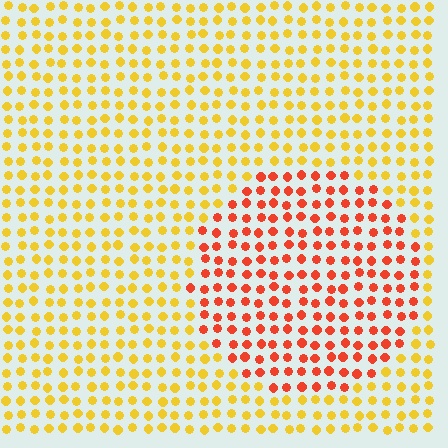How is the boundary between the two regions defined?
The boundary is defined purely by a slight shift in hue (about 42 degrees). Spacing, size, and orientation are identical on both sides.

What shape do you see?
I see a circle.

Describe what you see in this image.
The image is filled with small yellow elements in a uniform arrangement. A circle-shaped region is visible where the elements are tinted to a slightly different hue, forming a subtle color boundary.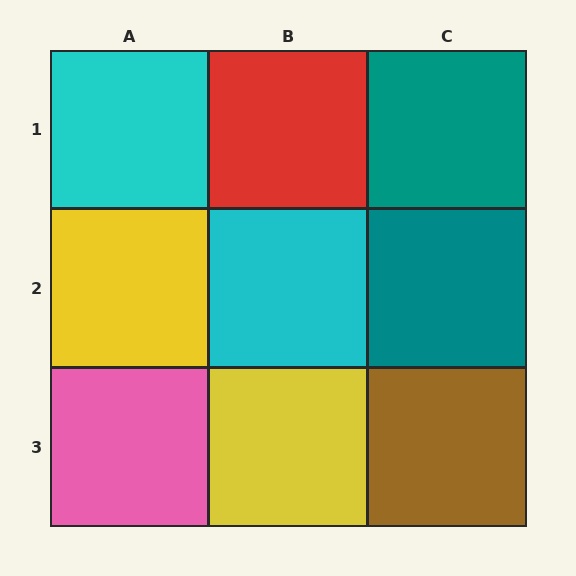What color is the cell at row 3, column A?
Pink.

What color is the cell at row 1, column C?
Teal.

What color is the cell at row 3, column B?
Yellow.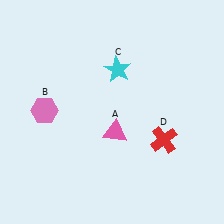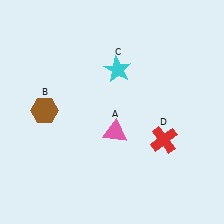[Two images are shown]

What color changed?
The hexagon (B) changed from pink in Image 1 to brown in Image 2.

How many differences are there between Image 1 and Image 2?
There is 1 difference between the two images.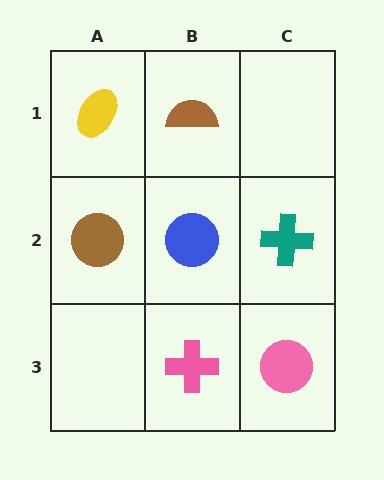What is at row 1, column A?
A yellow ellipse.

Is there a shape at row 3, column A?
No, that cell is empty.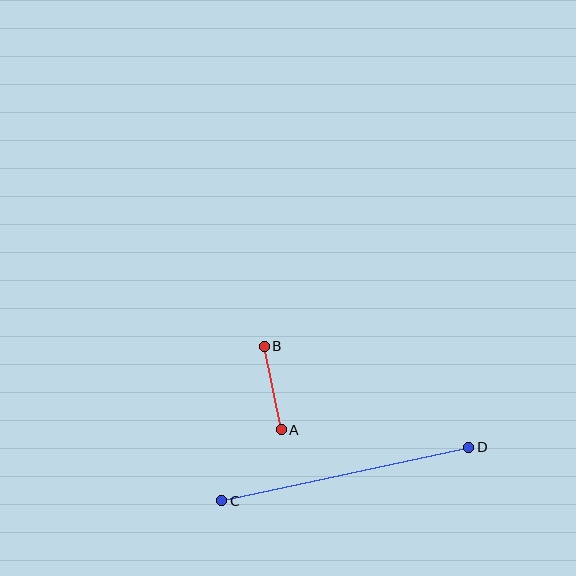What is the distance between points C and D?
The distance is approximately 253 pixels.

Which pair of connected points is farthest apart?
Points C and D are farthest apart.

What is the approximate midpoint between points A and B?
The midpoint is at approximately (273, 388) pixels.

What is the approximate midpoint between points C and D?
The midpoint is at approximately (345, 474) pixels.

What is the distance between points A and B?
The distance is approximately 86 pixels.